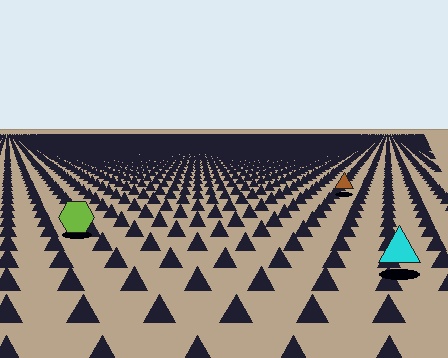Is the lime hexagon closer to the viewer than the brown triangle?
Yes. The lime hexagon is closer — you can tell from the texture gradient: the ground texture is coarser near it.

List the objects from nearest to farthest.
From nearest to farthest: the cyan triangle, the lime hexagon, the brown triangle.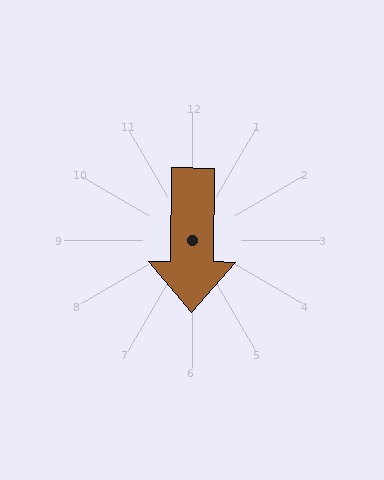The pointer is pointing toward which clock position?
Roughly 6 o'clock.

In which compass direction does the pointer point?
South.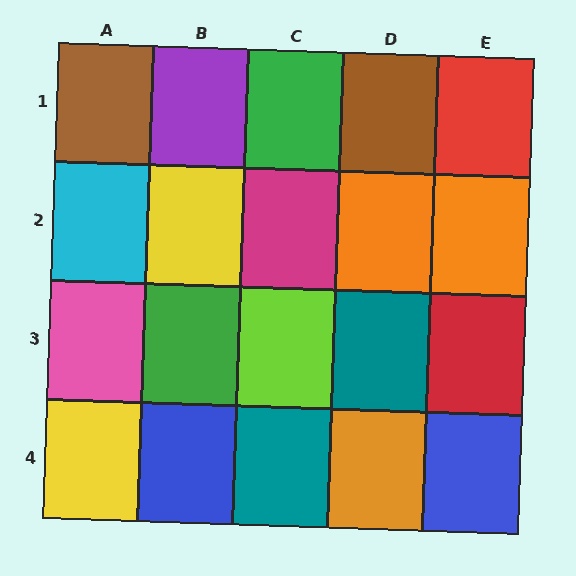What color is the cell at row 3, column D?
Teal.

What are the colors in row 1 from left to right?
Brown, purple, green, brown, red.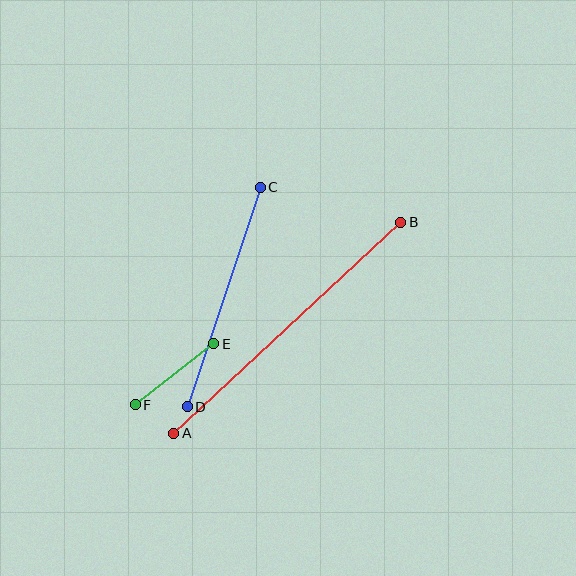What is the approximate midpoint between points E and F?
The midpoint is at approximately (175, 374) pixels.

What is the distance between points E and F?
The distance is approximately 99 pixels.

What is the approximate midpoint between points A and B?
The midpoint is at approximately (287, 328) pixels.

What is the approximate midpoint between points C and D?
The midpoint is at approximately (224, 297) pixels.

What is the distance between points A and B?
The distance is approximately 310 pixels.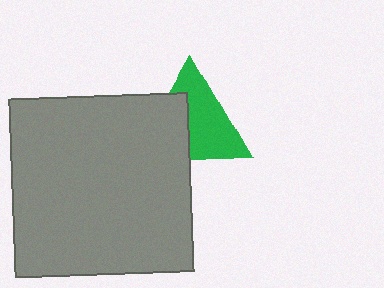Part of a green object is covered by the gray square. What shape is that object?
It is a triangle.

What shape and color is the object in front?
The object in front is a gray square.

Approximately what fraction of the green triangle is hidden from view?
Roughly 41% of the green triangle is hidden behind the gray square.